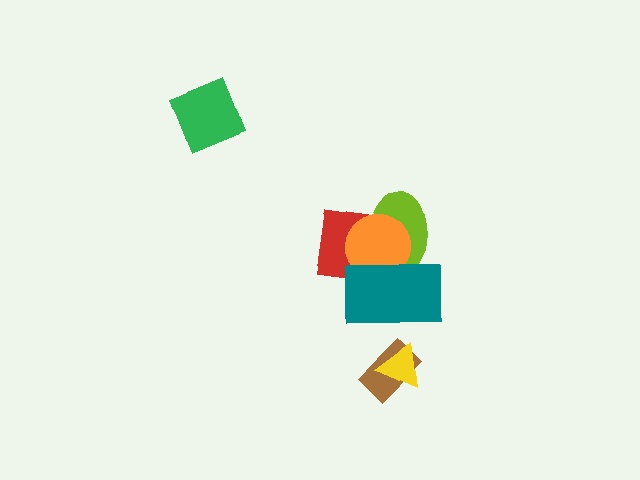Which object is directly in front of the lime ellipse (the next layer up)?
The red square is directly in front of the lime ellipse.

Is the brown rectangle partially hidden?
Yes, it is partially covered by another shape.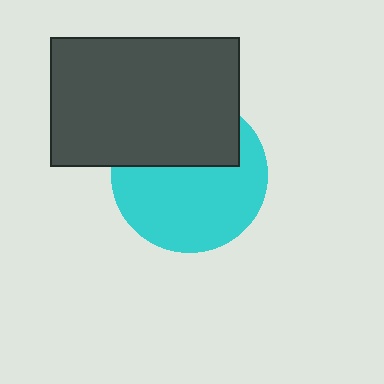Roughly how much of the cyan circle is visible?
About half of it is visible (roughly 61%).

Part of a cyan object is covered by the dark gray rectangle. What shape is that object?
It is a circle.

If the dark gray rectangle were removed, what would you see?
You would see the complete cyan circle.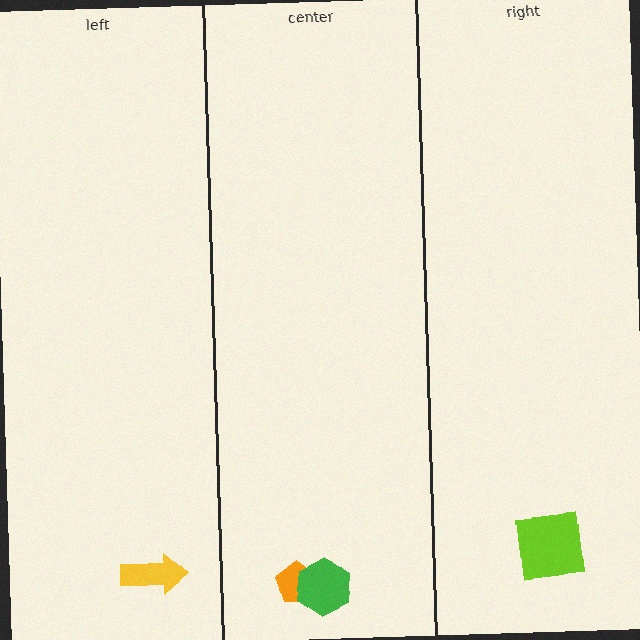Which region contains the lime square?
The right region.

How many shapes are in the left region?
1.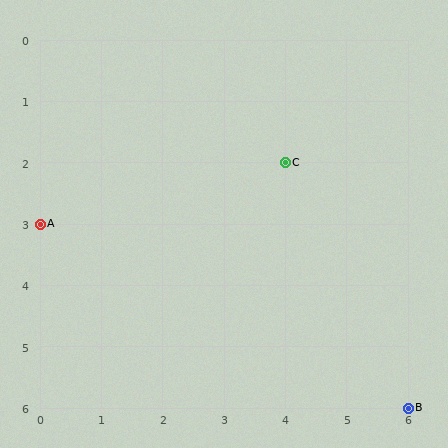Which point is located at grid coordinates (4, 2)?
Point C is at (4, 2).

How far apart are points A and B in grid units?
Points A and B are 6 columns and 3 rows apart (about 6.7 grid units diagonally).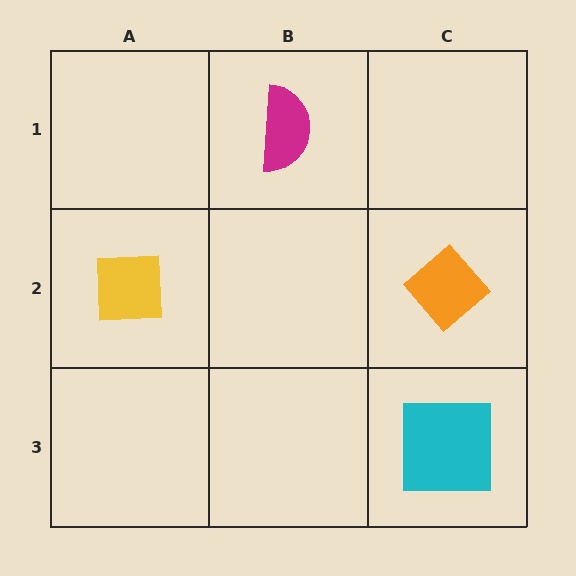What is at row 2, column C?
An orange diamond.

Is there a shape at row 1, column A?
No, that cell is empty.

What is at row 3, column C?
A cyan square.